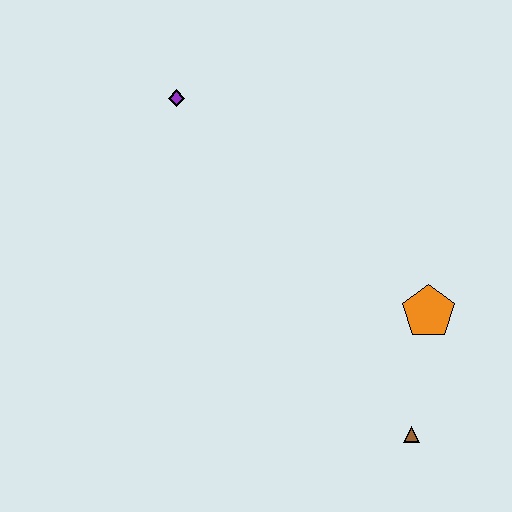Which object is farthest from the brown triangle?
The purple diamond is farthest from the brown triangle.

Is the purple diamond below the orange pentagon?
No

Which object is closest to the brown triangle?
The orange pentagon is closest to the brown triangle.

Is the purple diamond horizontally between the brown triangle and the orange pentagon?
No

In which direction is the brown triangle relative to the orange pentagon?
The brown triangle is below the orange pentagon.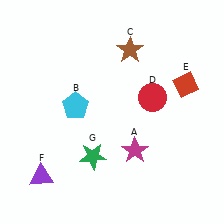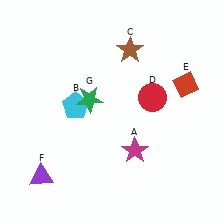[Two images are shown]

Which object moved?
The green star (G) moved up.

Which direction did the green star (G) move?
The green star (G) moved up.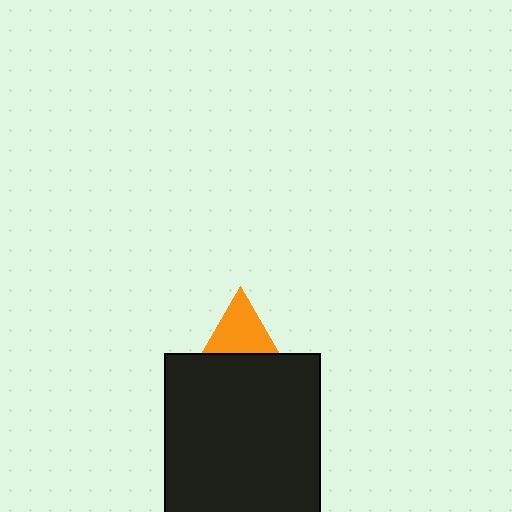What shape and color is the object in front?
The object in front is a black rectangle.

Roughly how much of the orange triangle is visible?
About half of it is visible (roughly 48%).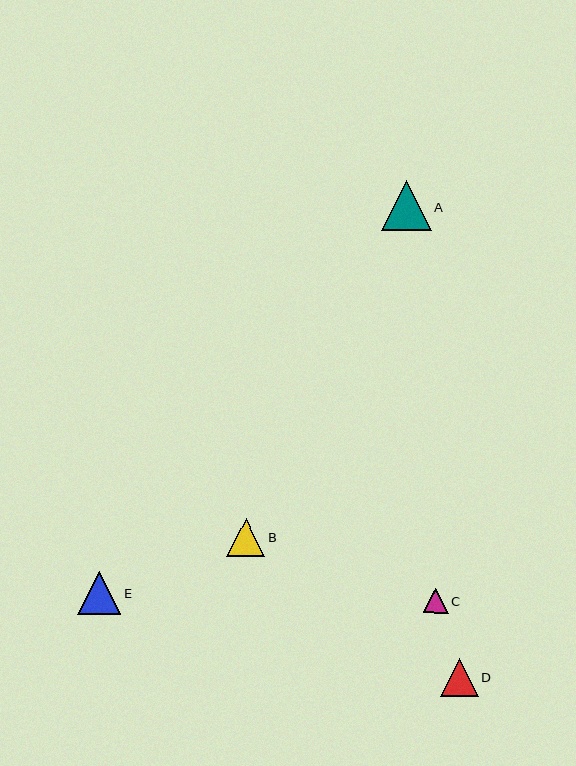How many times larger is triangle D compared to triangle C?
Triangle D is approximately 1.5 times the size of triangle C.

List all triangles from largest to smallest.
From largest to smallest: A, E, B, D, C.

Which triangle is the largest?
Triangle A is the largest with a size of approximately 50 pixels.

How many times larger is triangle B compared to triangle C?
Triangle B is approximately 1.5 times the size of triangle C.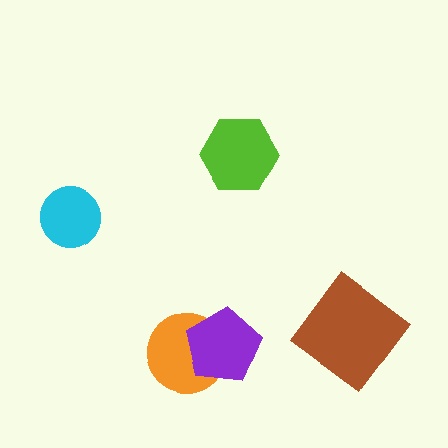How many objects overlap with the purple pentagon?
1 object overlaps with the purple pentagon.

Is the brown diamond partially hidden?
No, no other shape covers it.